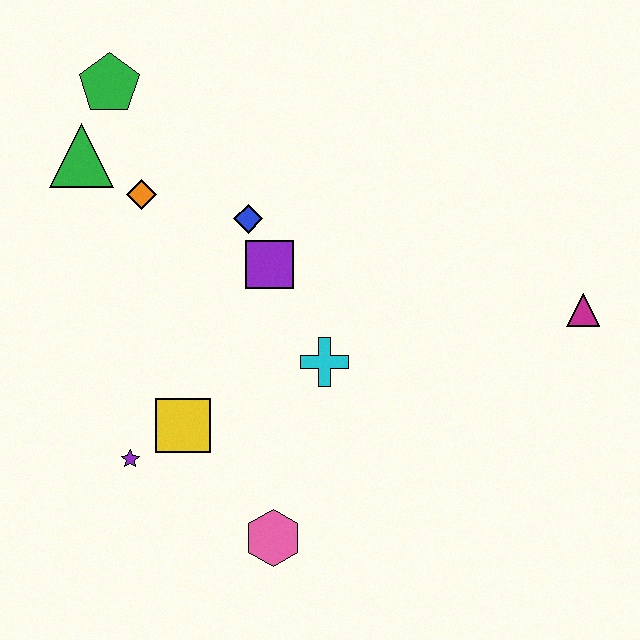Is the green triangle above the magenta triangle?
Yes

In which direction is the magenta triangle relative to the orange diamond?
The magenta triangle is to the right of the orange diamond.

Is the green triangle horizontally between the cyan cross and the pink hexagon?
No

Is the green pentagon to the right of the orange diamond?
No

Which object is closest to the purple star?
The yellow square is closest to the purple star.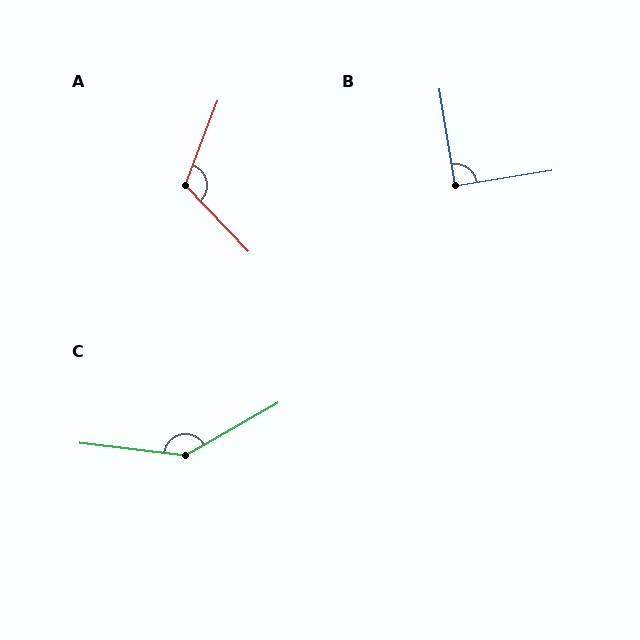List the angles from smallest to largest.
B (90°), A (115°), C (144°).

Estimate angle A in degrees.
Approximately 115 degrees.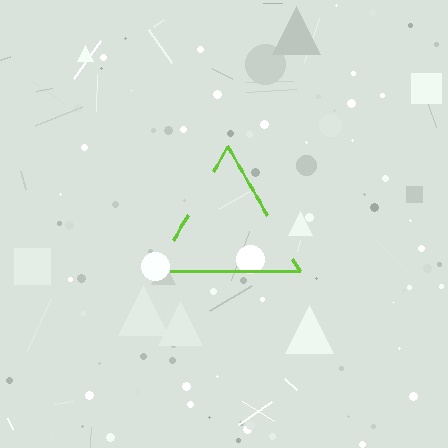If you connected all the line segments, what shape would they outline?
They would outline a triangle.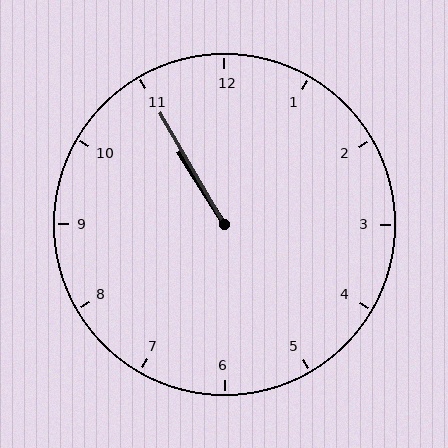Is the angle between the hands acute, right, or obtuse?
It is acute.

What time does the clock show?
10:55.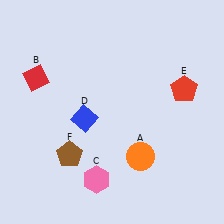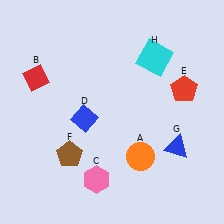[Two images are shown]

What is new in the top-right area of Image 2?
A cyan square (H) was added in the top-right area of Image 2.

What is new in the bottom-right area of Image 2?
A blue triangle (G) was added in the bottom-right area of Image 2.